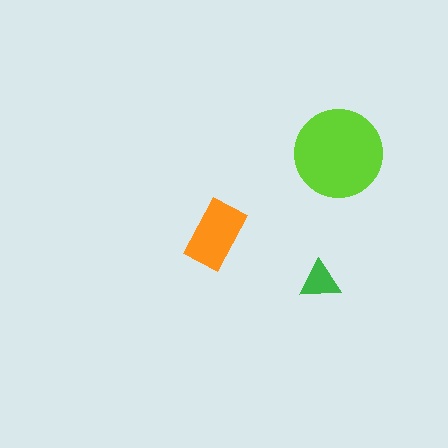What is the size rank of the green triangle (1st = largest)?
3rd.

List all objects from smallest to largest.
The green triangle, the orange rectangle, the lime circle.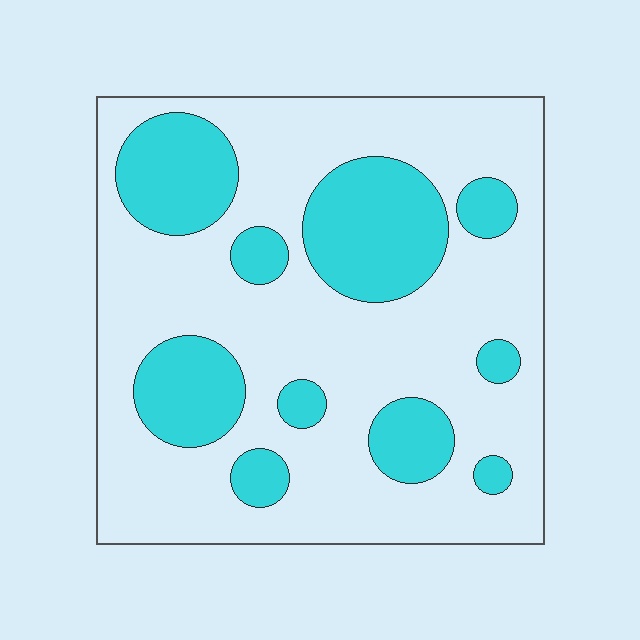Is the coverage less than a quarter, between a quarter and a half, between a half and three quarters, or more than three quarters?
Between a quarter and a half.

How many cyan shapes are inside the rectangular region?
10.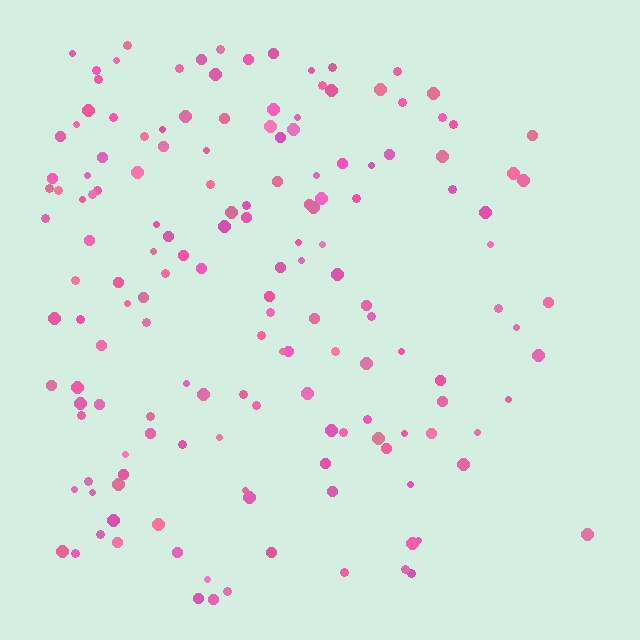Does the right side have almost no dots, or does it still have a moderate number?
Still a moderate number, just noticeably fewer than the left.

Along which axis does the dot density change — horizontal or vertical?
Horizontal.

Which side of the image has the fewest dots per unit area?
The right.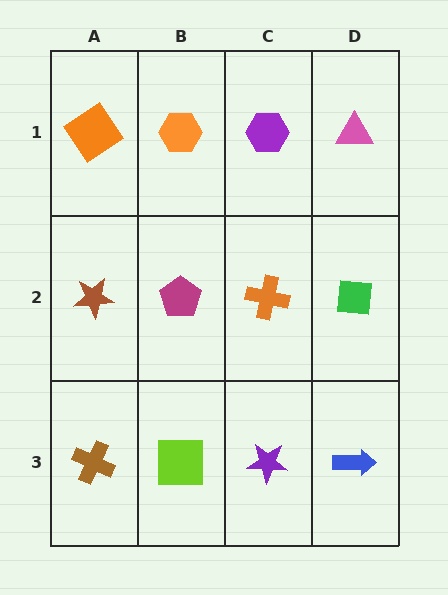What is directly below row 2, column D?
A blue arrow.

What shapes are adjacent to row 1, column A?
A brown star (row 2, column A), an orange hexagon (row 1, column B).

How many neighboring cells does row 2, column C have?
4.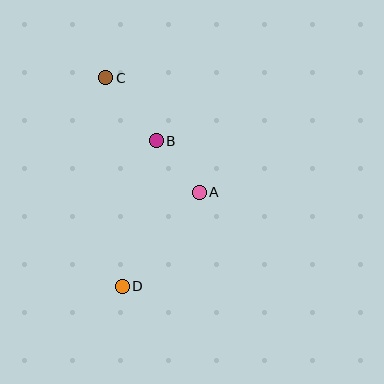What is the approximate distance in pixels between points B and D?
The distance between B and D is approximately 149 pixels.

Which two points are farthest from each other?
Points C and D are farthest from each other.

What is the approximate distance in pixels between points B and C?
The distance between B and C is approximately 81 pixels.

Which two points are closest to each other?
Points A and B are closest to each other.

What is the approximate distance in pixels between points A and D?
The distance between A and D is approximately 121 pixels.